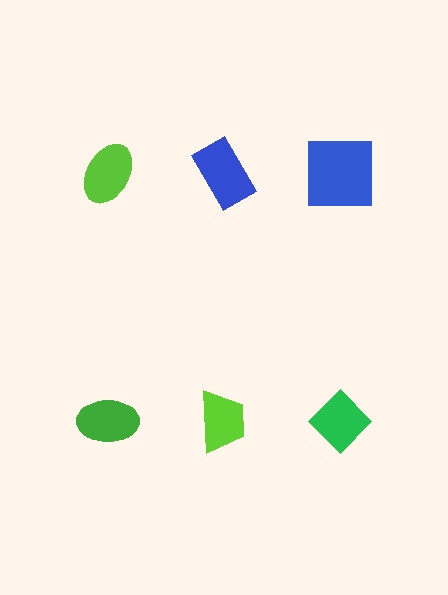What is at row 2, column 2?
A lime trapezoid.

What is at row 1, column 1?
A lime ellipse.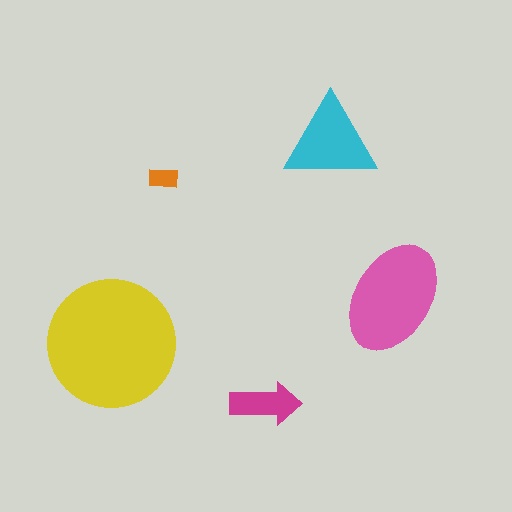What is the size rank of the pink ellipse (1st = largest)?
2nd.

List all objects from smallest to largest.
The orange rectangle, the magenta arrow, the cyan triangle, the pink ellipse, the yellow circle.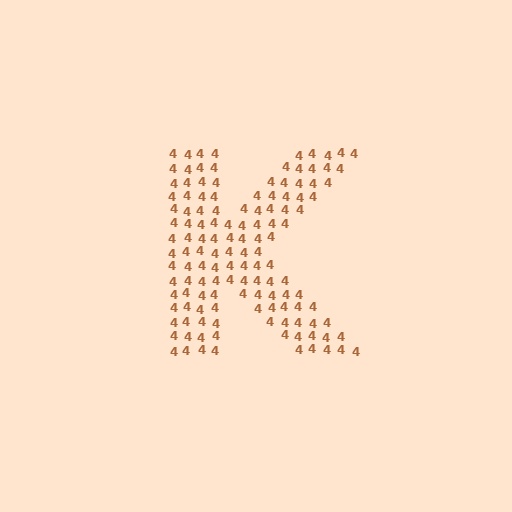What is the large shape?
The large shape is the letter K.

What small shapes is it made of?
It is made of small digit 4's.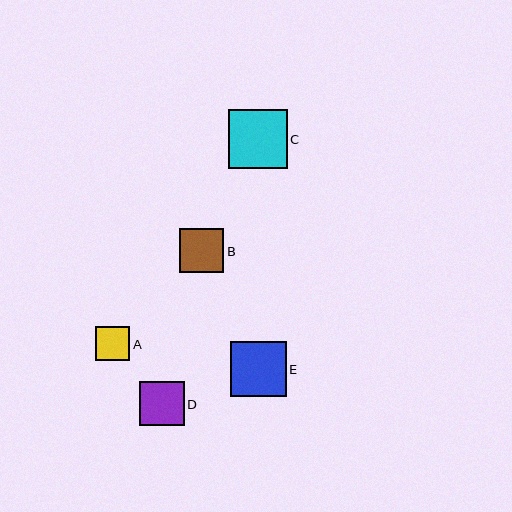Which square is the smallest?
Square A is the smallest with a size of approximately 34 pixels.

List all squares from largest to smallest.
From largest to smallest: C, E, D, B, A.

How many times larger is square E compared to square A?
Square E is approximately 1.6 times the size of square A.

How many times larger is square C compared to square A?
Square C is approximately 1.7 times the size of square A.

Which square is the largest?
Square C is the largest with a size of approximately 59 pixels.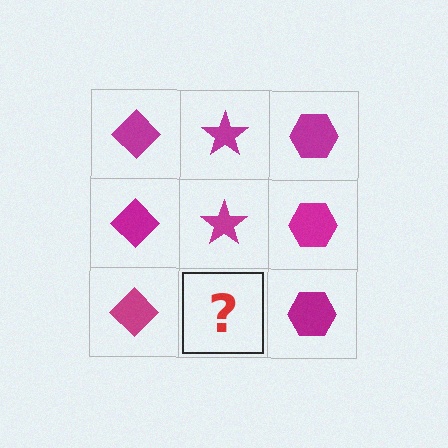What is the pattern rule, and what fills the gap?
The rule is that each column has a consistent shape. The gap should be filled with a magenta star.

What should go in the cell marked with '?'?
The missing cell should contain a magenta star.